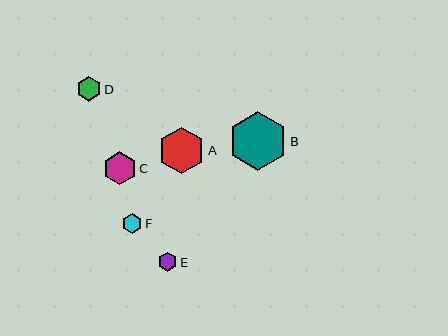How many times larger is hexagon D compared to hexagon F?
Hexagon D is approximately 1.3 times the size of hexagon F.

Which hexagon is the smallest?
Hexagon E is the smallest with a size of approximately 19 pixels.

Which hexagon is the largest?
Hexagon B is the largest with a size of approximately 59 pixels.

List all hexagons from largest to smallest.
From largest to smallest: B, A, C, D, F, E.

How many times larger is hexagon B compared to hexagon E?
Hexagon B is approximately 3.1 times the size of hexagon E.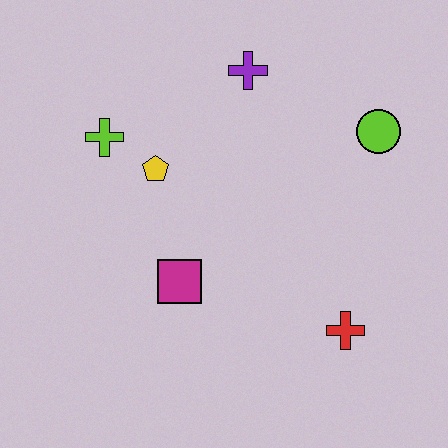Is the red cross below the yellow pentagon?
Yes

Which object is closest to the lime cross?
The yellow pentagon is closest to the lime cross.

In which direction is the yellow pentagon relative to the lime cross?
The yellow pentagon is to the right of the lime cross.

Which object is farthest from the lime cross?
The red cross is farthest from the lime cross.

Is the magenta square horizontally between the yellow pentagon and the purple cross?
Yes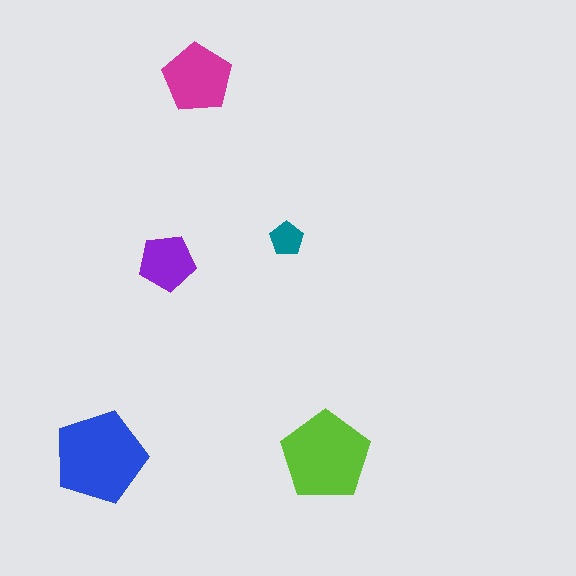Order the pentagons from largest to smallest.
the blue one, the lime one, the magenta one, the purple one, the teal one.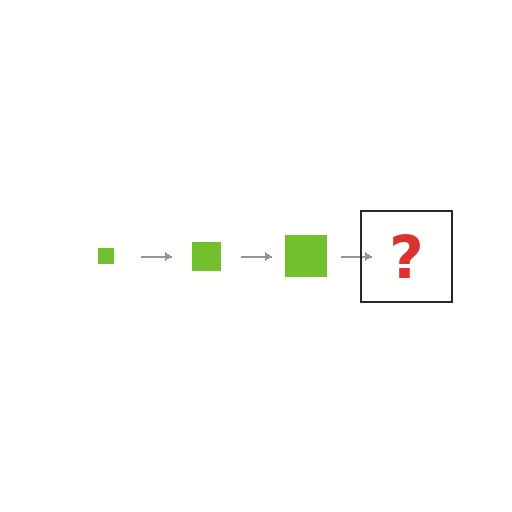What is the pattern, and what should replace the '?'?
The pattern is that the square gets progressively larger each step. The '?' should be a lime square, larger than the previous one.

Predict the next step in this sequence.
The next step is a lime square, larger than the previous one.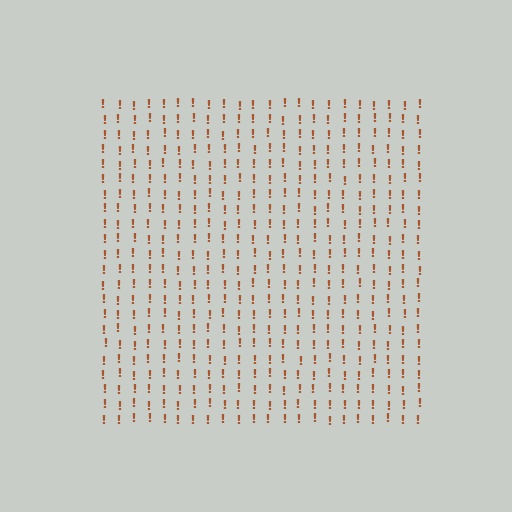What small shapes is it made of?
It is made of small exclamation marks.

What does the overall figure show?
The overall figure shows a square.